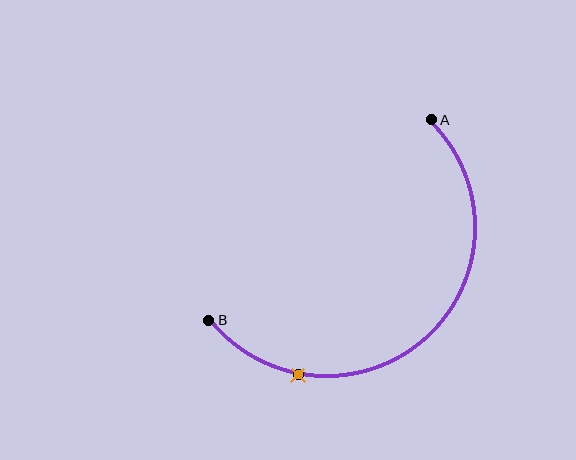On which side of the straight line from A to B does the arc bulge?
The arc bulges below and to the right of the straight line connecting A and B.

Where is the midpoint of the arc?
The arc midpoint is the point on the curve farthest from the straight line joining A and B. It sits below and to the right of that line.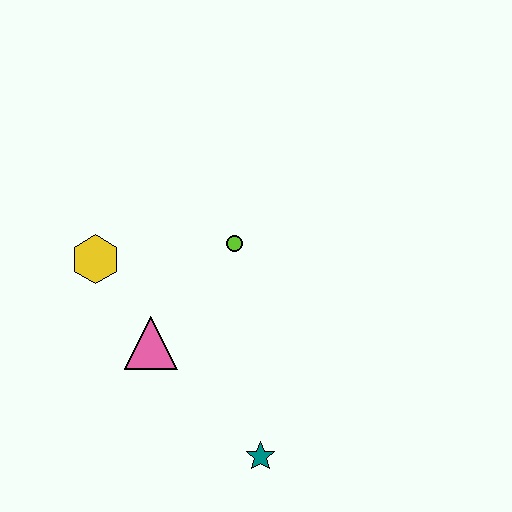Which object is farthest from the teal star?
The yellow hexagon is farthest from the teal star.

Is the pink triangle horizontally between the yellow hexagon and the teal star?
Yes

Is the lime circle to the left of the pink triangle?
No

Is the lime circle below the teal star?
No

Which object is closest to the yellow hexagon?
The pink triangle is closest to the yellow hexagon.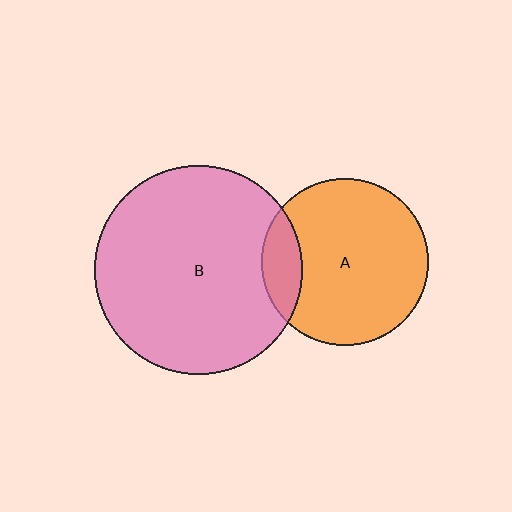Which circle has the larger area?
Circle B (pink).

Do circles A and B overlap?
Yes.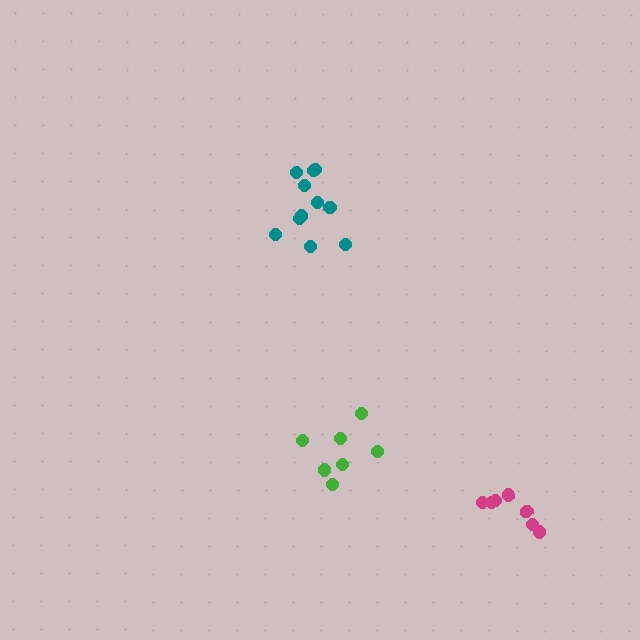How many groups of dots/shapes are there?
There are 3 groups.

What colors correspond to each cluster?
The clusters are colored: green, teal, magenta.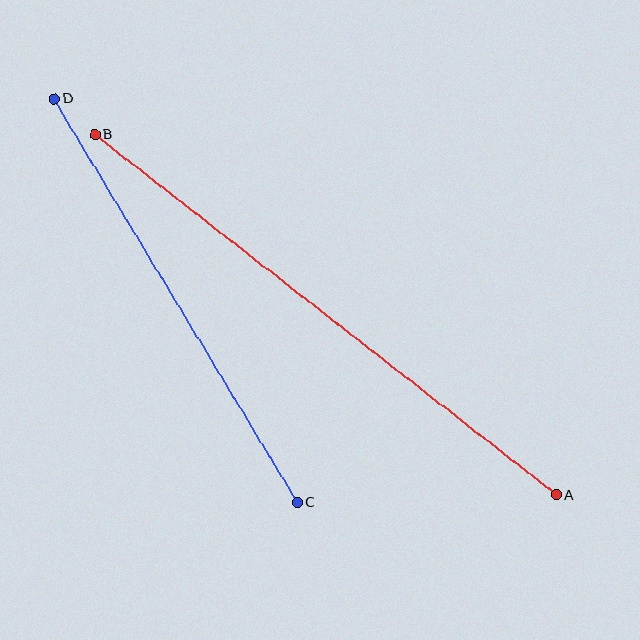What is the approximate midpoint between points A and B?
The midpoint is at approximately (326, 315) pixels.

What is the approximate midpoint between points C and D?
The midpoint is at approximately (176, 301) pixels.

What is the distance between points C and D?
The distance is approximately 471 pixels.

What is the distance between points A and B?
The distance is approximately 585 pixels.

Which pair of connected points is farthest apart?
Points A and B are farthest apart.